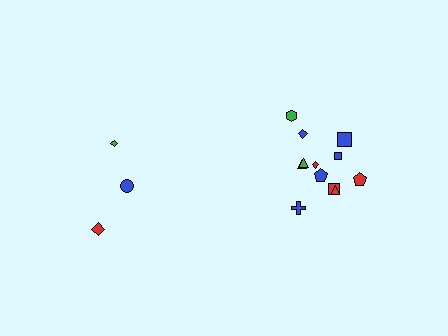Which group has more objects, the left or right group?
The right group.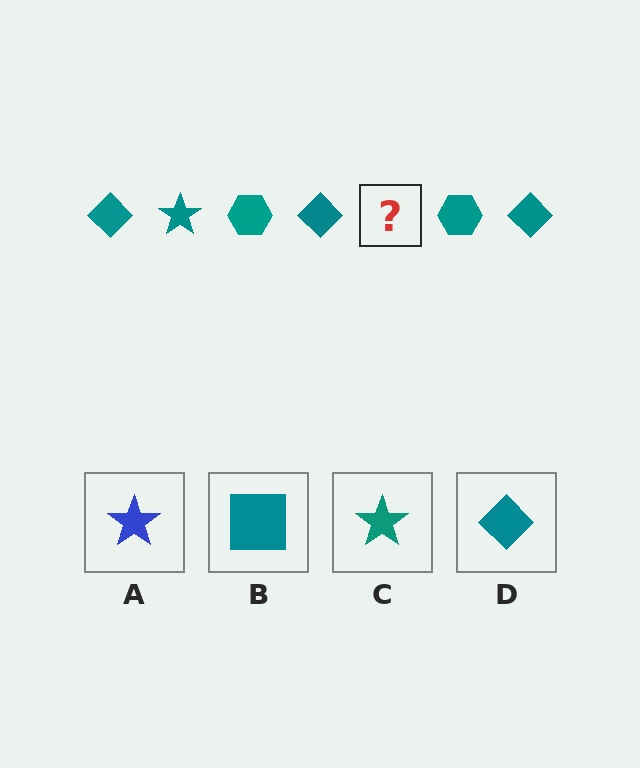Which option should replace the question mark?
Option C.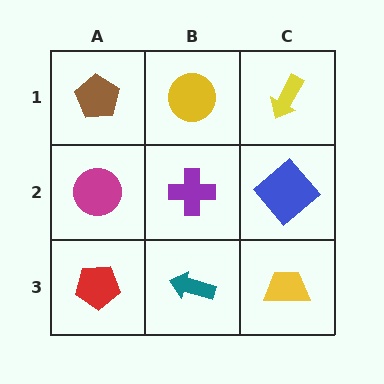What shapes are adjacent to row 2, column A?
A brown pentagon (row 1, column A), a red pentagon (row 3, column A), a purple cross (row 2, column B).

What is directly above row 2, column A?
A brown pentagon.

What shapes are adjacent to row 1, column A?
A magenta circle (row 2, column A), a yellow circle (row 1, column B).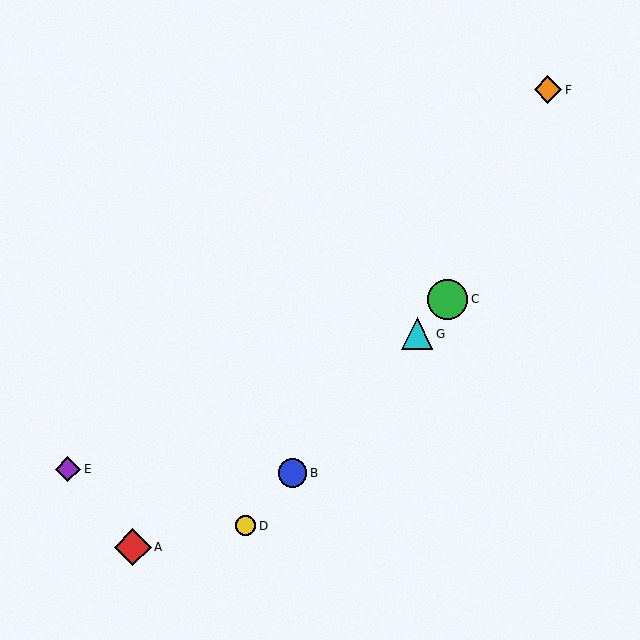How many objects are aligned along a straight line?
4 objects (B, C, D, G) are aligned along a straight line.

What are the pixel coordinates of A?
Object A is at (133, 547).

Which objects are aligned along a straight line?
Objects B, C, D, G are aligned along a straight line.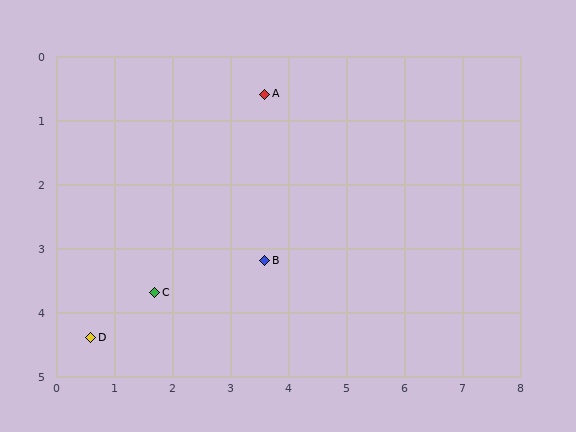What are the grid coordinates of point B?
Point B is at approximately (3.6, 3.2).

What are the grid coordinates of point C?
Point C is at approximately (1.7, 3.7).